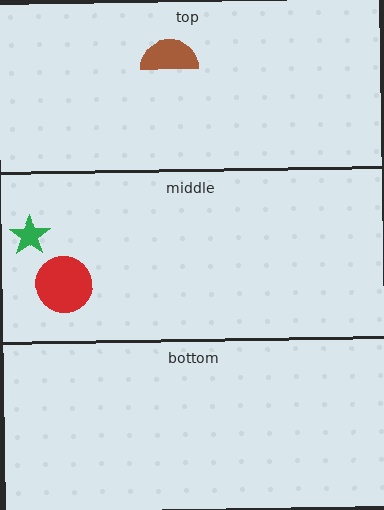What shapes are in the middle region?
The red circle, the green star.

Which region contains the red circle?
The middle region.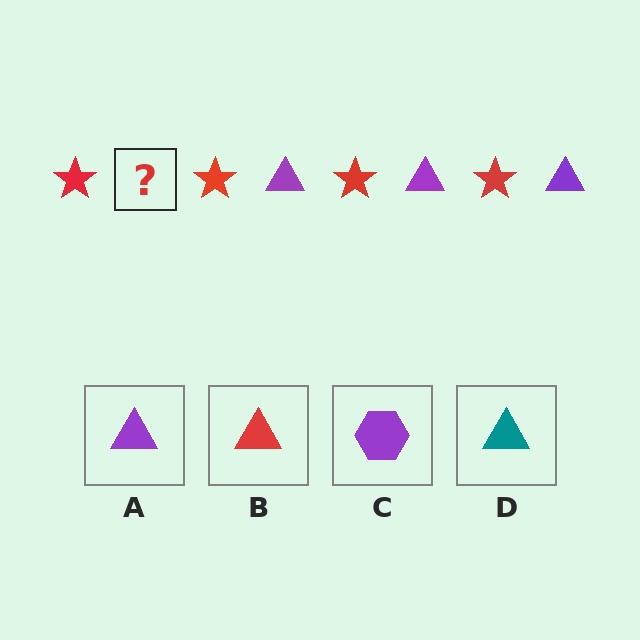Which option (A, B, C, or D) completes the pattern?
A.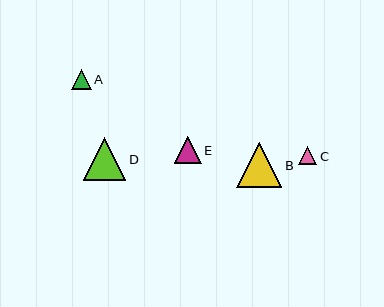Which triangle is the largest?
Triangle B is the largest with a size of approximately 45 pixels.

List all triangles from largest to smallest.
From largest to smallest: B, D, E, A, C.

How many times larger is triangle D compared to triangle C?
Triangle D is approximately 2.4 times the size of triangle C.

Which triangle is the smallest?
Triangle C is the smallest with a size of approximately 18 pixels.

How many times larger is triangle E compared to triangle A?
Triangle E is approximately 1.3 times the size of triangle A.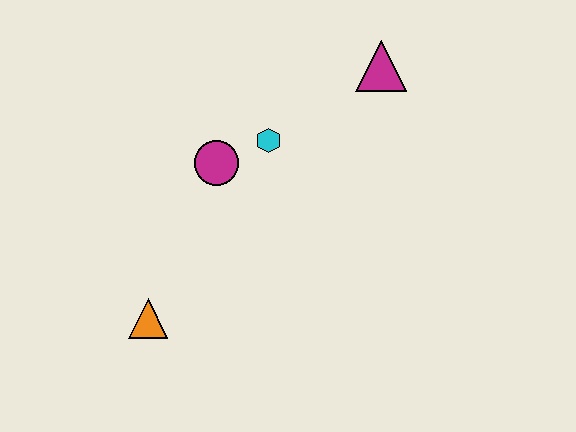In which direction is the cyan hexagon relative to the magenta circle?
The cyan hexagon is to the right of the magenta circle.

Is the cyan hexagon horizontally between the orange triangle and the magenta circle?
No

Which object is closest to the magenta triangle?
The cyan hexagon is closest to the magenta triangle.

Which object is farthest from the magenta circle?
The magenta triangle is farthest from the magenta circle.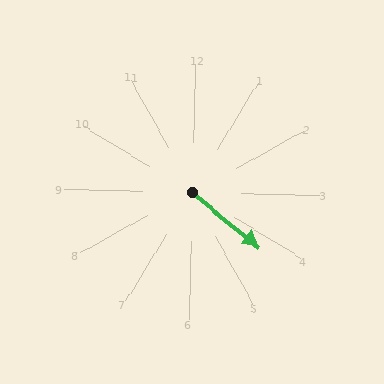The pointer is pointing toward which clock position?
Roughly 4 o'clock.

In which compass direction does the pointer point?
Southeast.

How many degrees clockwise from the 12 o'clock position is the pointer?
Approximately 128 degrees.